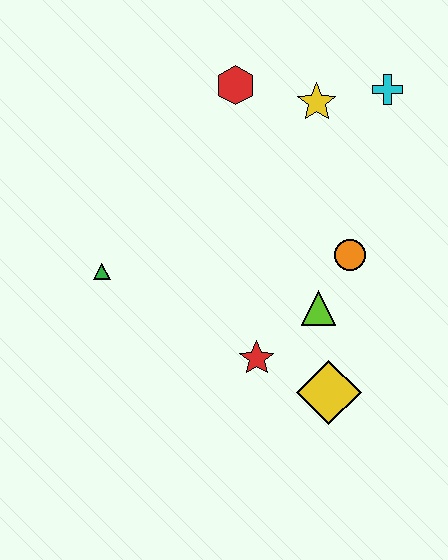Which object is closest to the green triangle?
The red star is closest to the green triangle.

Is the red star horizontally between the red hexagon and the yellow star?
Yes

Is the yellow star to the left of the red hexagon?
No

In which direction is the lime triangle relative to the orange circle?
The lime triangle is below the orange circle.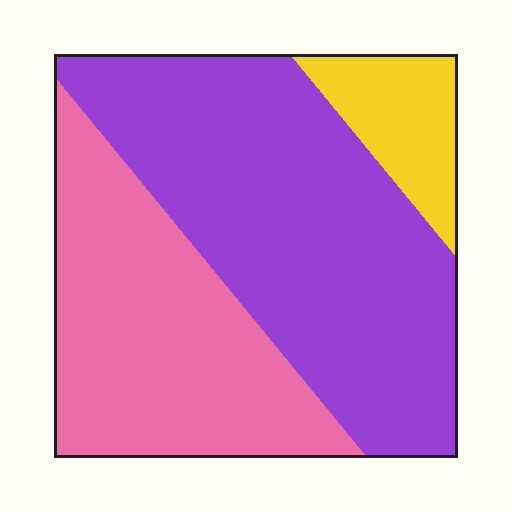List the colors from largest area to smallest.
From largest to smallest: purple, pink, yellow.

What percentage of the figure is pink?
Pink covers about 35% of the figure.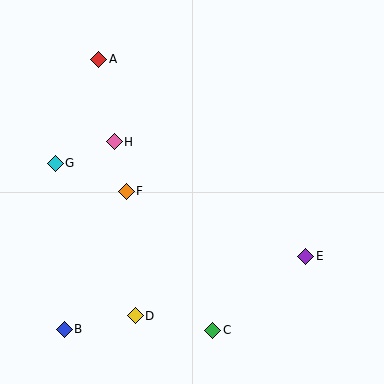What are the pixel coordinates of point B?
Point B is at (64, 329).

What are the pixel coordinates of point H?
Point H is at (114, 142).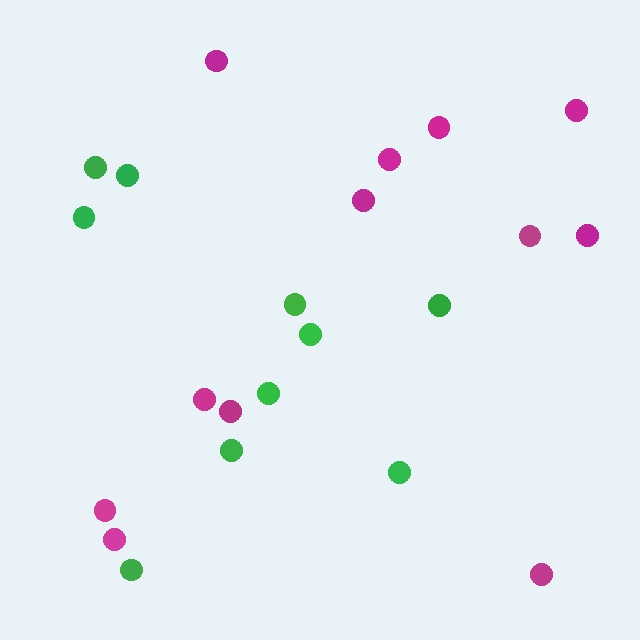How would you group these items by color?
There are 2 groups: one group of green circles (10) and one group of magenta circles (12).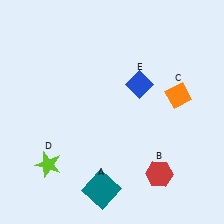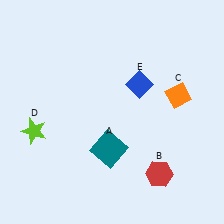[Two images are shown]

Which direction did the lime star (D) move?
The lime star (D) moved up.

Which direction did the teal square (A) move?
The teal square (A) moved up.